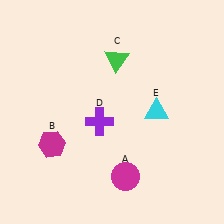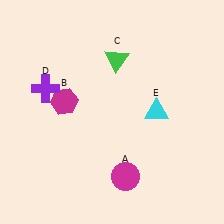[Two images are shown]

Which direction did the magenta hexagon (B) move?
The magenta hexagon (B) moved up.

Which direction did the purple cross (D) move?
The purple cross (D) moved left.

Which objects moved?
The objects that moved are: the magenta hexagon (B), the purple cross (D).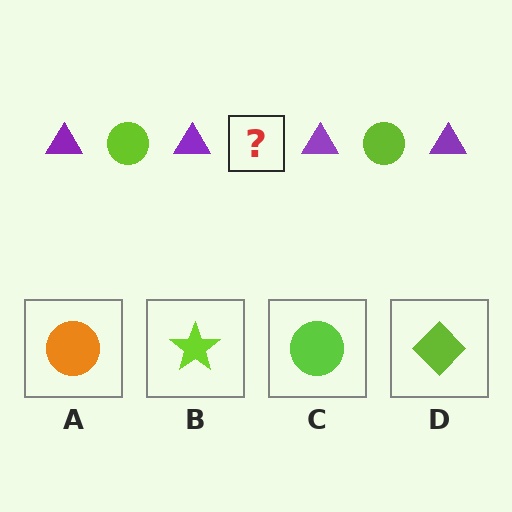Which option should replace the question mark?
Option C.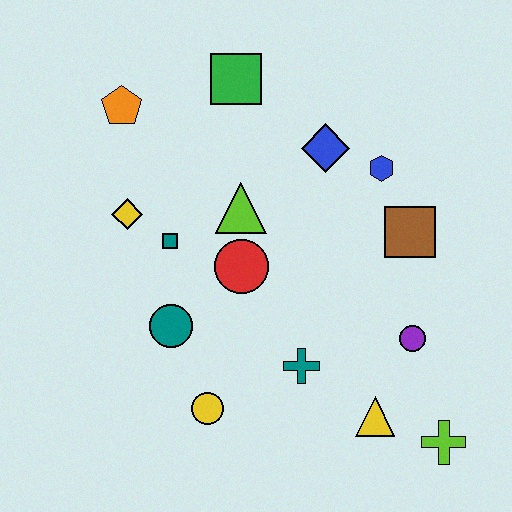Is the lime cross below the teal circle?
Yes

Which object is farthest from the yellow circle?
The green square is farthest from the yellow circle.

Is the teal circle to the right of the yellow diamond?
Yes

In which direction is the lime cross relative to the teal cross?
The lime cross is to the right of the teal cross.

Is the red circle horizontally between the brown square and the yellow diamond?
Yes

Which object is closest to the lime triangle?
The red circle is closest to the lime triangle.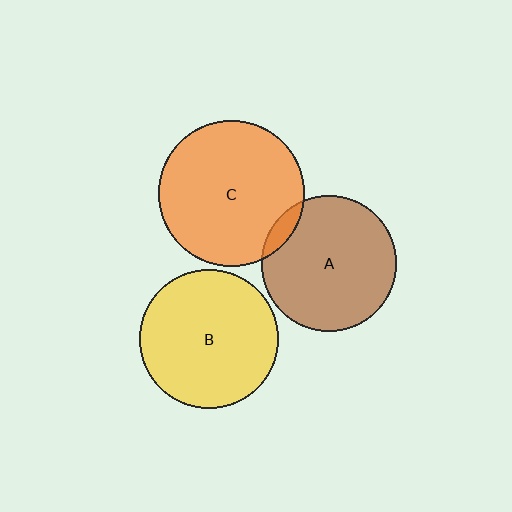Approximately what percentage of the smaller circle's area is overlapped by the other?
Approximately 5%.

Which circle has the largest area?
Circle C (orange).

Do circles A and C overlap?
Yes.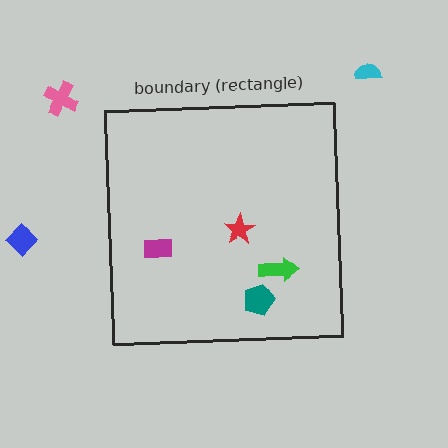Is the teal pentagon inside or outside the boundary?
Inside.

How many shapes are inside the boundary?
4 inside, 3 outside.